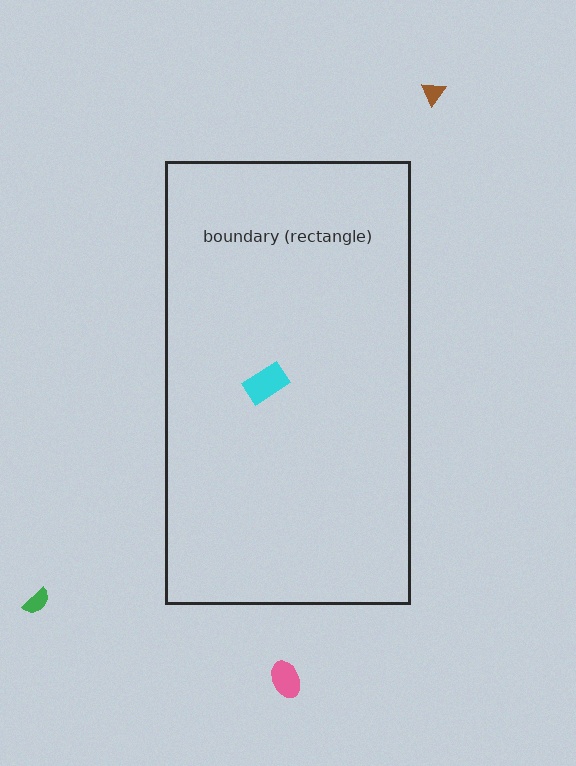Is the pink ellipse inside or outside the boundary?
Outside.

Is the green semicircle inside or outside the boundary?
Outside.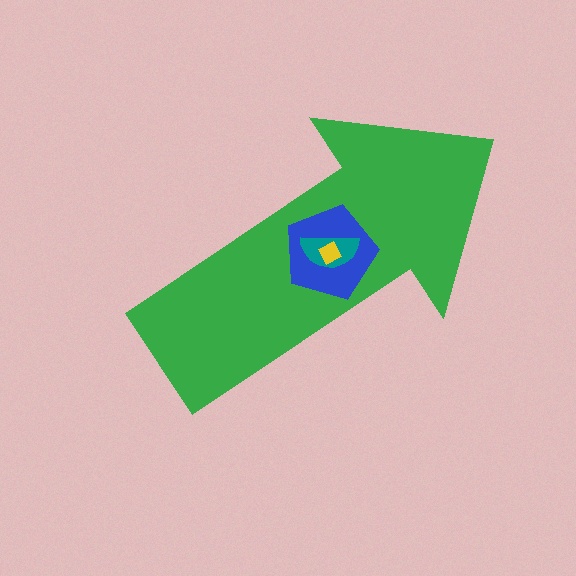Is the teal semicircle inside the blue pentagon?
Yes.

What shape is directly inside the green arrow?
The blue pentagon.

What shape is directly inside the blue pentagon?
The teal semicircle.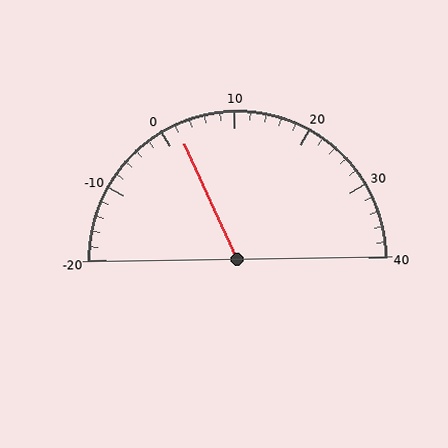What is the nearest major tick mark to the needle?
The nearest major tick mark is 0.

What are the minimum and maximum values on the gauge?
The gauge ranges from -20 to 40.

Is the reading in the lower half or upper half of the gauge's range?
The reading is in the lower half of the range (-20 to 40).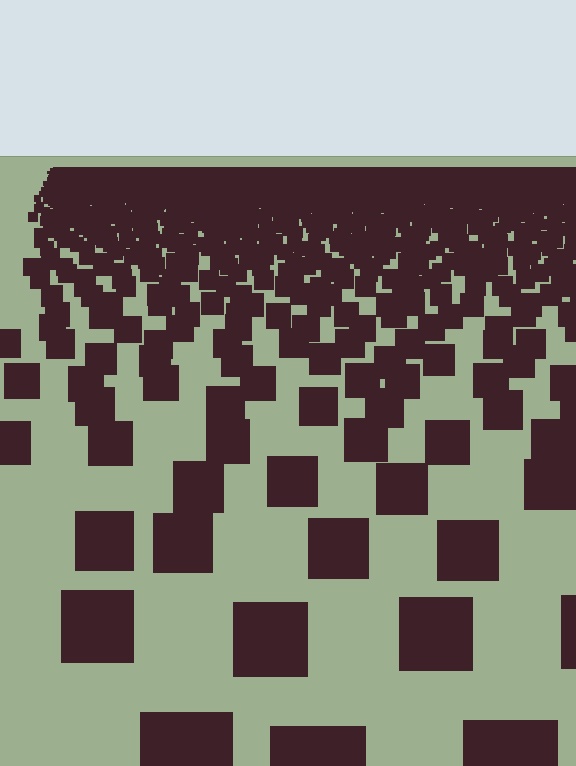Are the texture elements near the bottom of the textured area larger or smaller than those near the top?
Larger. Near the bottom, elements are closer to the viewer and appear at a bigger on-screen size.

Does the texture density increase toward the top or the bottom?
Density increases toward the top.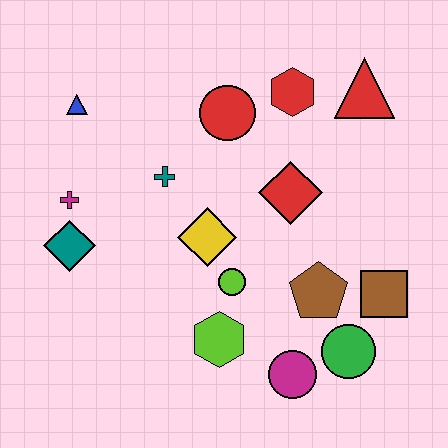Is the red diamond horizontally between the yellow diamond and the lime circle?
No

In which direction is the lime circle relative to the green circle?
The lime circle is to the left of the green circle.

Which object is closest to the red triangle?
The red hexagon is closest to the red triangle.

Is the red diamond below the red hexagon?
Yes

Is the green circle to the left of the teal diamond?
No